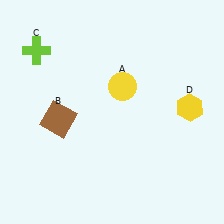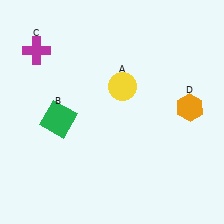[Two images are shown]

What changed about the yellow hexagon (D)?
In Image 1, D is yellow. In Image 2, it changed to orange.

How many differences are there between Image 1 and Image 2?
There are 3 differences between the two images.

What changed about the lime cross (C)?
In Image 1, C is lime. In Image 2, it changed to magenta.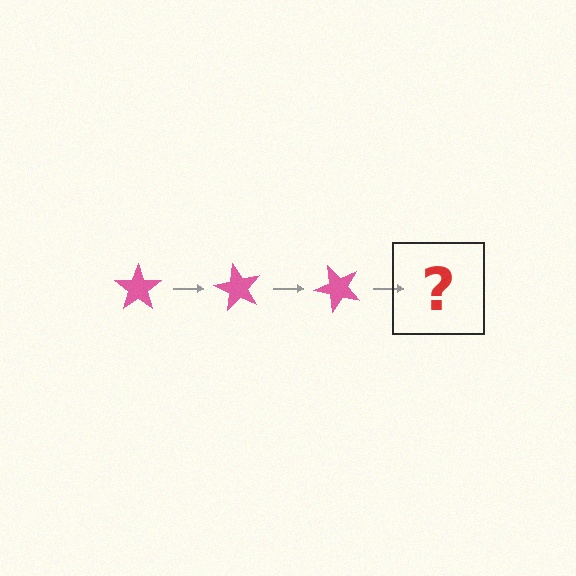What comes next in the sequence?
The next element should be a pink star rotated 180 degrees.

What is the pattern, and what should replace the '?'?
The pattern is that the star rotates 60 degrees each step. The '?' should be a pink star rotated 180 degrees.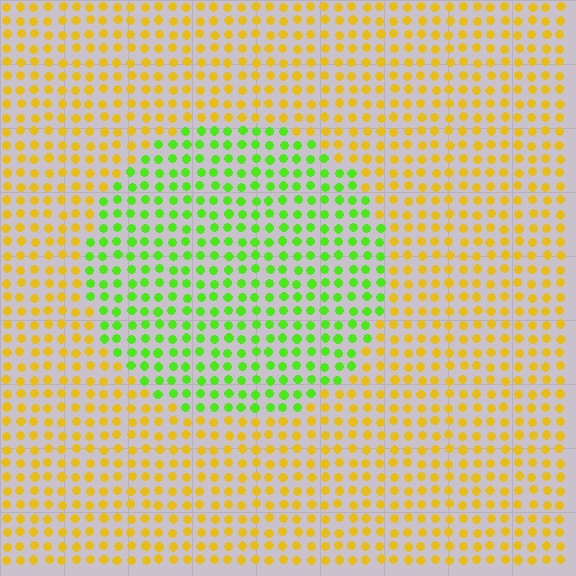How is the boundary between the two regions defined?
The boundary is defined purely by a slight shift in hue (about 58 degrees). Spacing, size, and orientation are identical on both sides.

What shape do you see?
I see a circle.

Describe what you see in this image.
The image is filled with small yellow elements in a uniform arrangement. A circle-shaped region is visible where the elements are tinted to a slightly different hue, forming a subtle color boundary.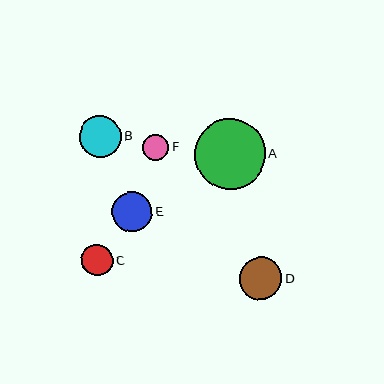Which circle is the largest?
Circle A is the largest with a size of approximately 70 pixels.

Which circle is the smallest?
Circle F is the smallest with a size of approximately 26 pixels.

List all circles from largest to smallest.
From largest to smallest: A, D, B, E, C, F.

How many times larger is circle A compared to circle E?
Circle A is approximately 1.8 times the size of circle E.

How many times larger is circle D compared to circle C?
Circle D is approximately 1.4 times the size of circle C.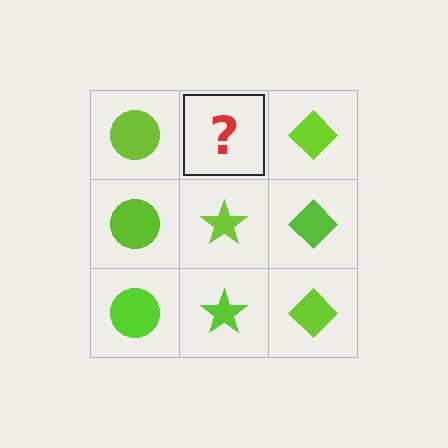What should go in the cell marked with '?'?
The missing cell should contain a lime star.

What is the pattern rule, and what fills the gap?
The rule is that each column has a consistent shape. The gap should be filled with a lime star.